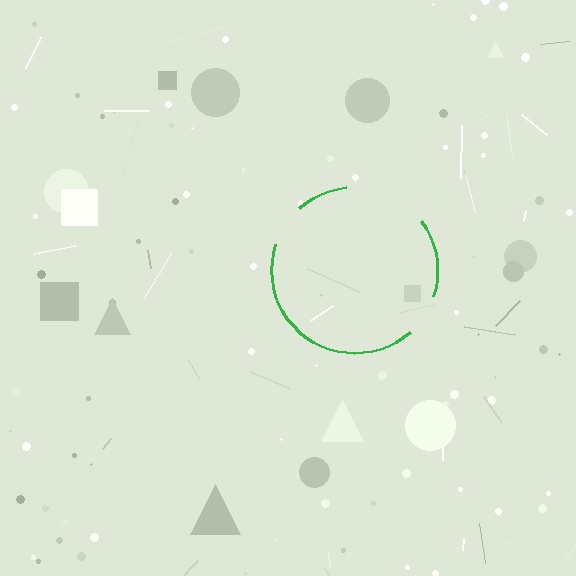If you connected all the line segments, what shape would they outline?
They would outline a circle.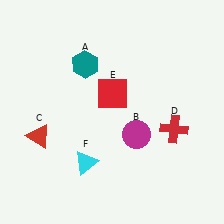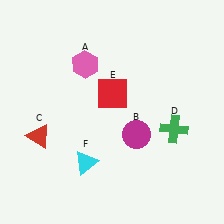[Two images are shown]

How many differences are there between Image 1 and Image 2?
There are 2 differences between the two images.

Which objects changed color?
A changed from teal to pink. D changed from red to green.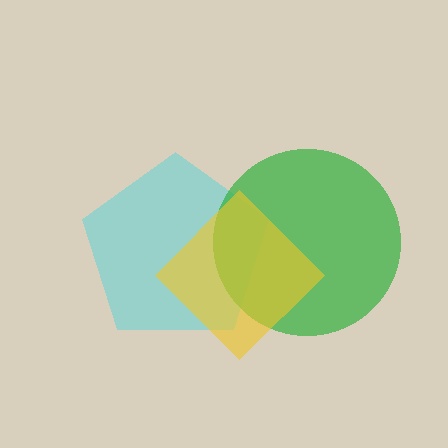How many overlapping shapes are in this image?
There are 3 overlapping shapes in the image.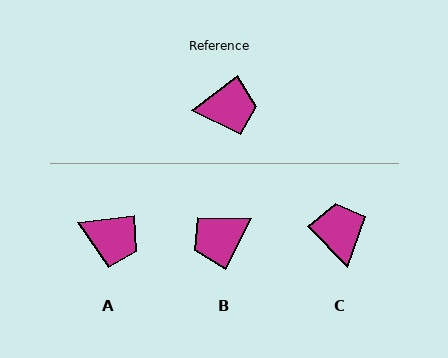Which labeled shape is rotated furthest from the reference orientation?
B, about 155 degrees away.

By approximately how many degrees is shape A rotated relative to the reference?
Approximately 30 degrees clockwise.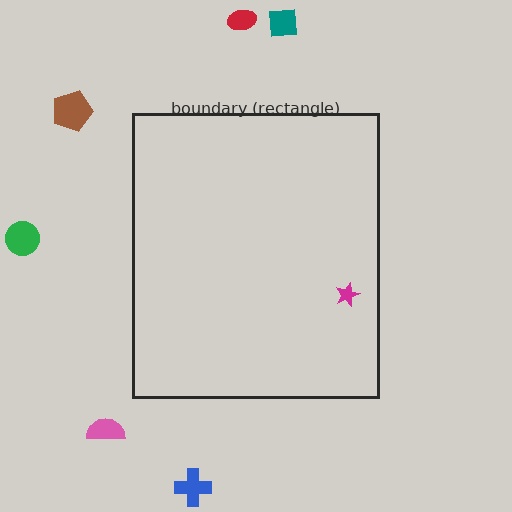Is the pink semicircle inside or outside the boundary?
Outside.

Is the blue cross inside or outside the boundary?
Outside.